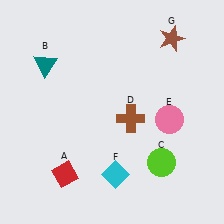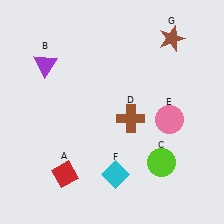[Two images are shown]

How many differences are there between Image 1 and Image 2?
There is 1 difference between the two images.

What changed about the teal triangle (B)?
In Image 1, B is teal. In Image 2, it changed to purple.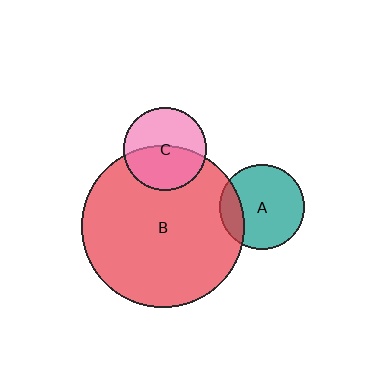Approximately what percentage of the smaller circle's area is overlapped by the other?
Approximately 20%.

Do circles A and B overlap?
Yes.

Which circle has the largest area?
Circle B (red).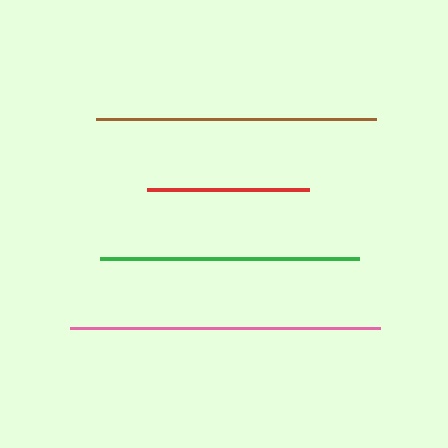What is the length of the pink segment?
The pink segment is approximately 309 pixels long.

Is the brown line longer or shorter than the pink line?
The pink line is longer than the brown line.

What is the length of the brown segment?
The brown segment is approximately 280 pixels long.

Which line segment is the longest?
The pink line is the longest at approximately 309 pixels.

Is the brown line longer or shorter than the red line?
The brown line is longer than the red line.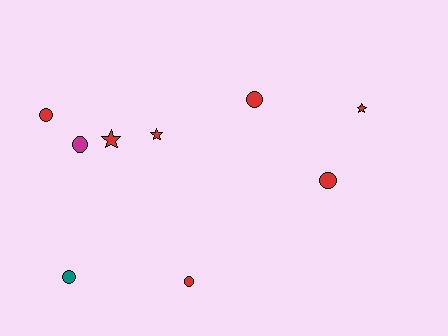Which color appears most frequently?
Red, with 7 objects.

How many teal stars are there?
There are no teal stars.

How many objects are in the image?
There are 9 objects.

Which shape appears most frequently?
Circle, with 6 objects.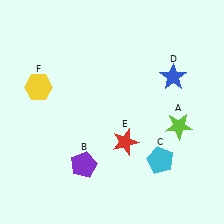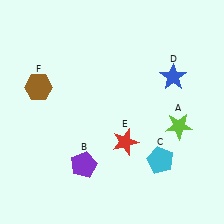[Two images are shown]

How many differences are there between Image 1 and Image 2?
There is 1 difference between the two images.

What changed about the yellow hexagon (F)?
In Image 1, F is yellow. In Image 2, it changed to brown.